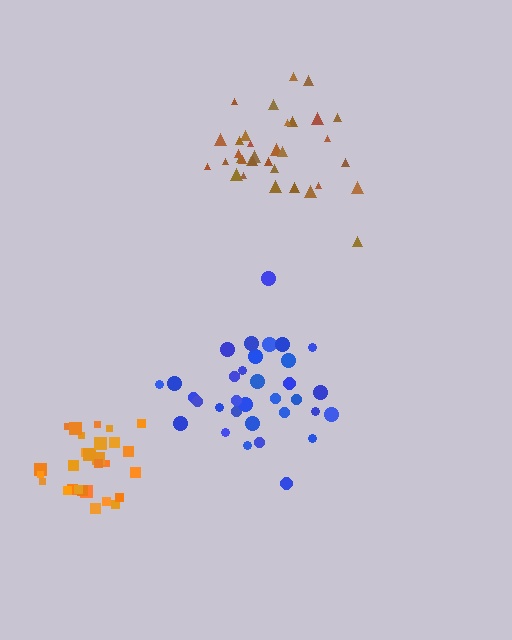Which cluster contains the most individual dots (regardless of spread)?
Brown (34).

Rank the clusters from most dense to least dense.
orange, brown, blue.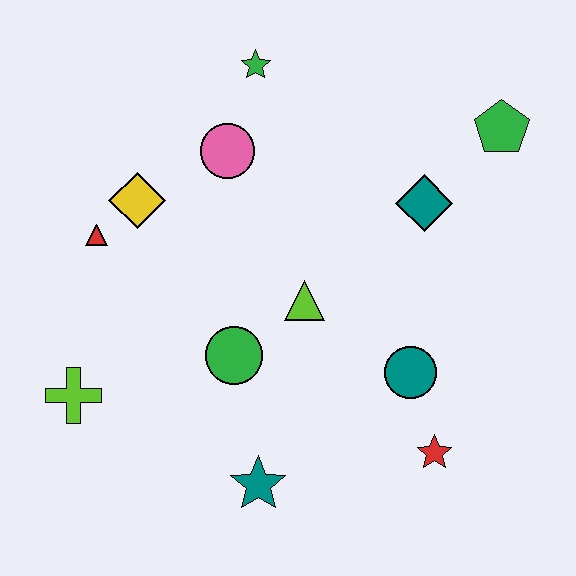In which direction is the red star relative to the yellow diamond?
The red star is to the right of the yellow diamond.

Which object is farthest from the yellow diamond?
The red star is farthest from the yellow diamond.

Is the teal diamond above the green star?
No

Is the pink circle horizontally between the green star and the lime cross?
Yes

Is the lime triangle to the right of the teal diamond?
No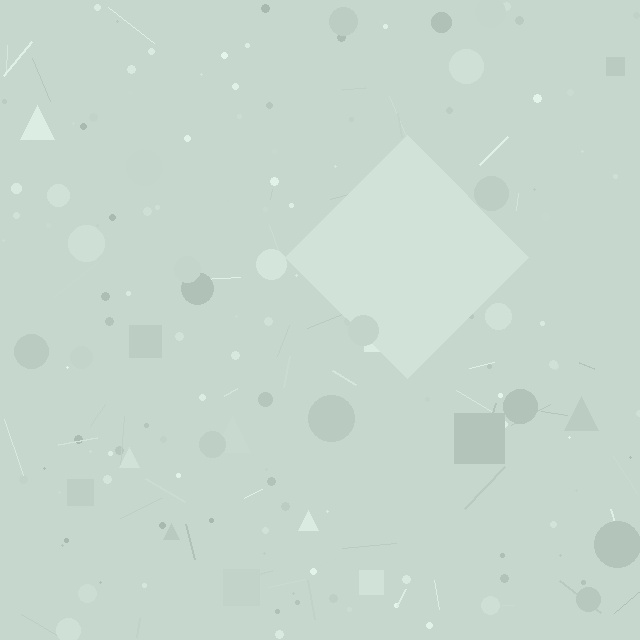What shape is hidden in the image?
A diamond is hidden in the image.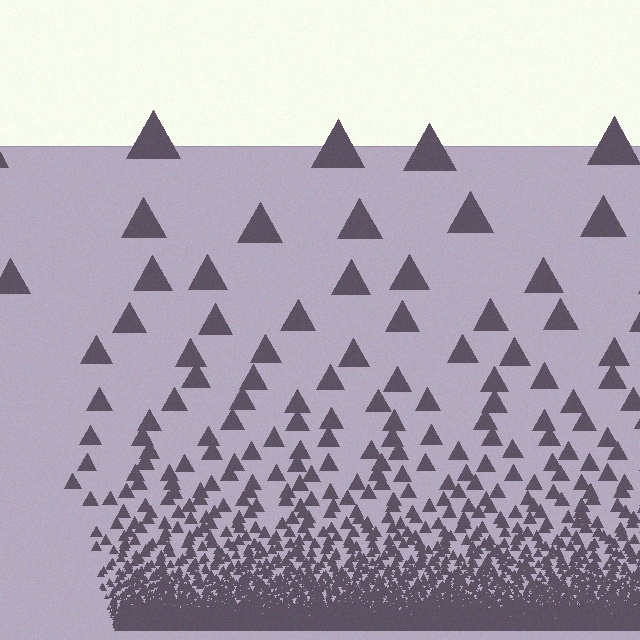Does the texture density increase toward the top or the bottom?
Density increases toward the bottom.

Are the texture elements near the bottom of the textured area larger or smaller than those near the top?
Smaller. The gradient is inverted — elements near the bottom are smaller and denser.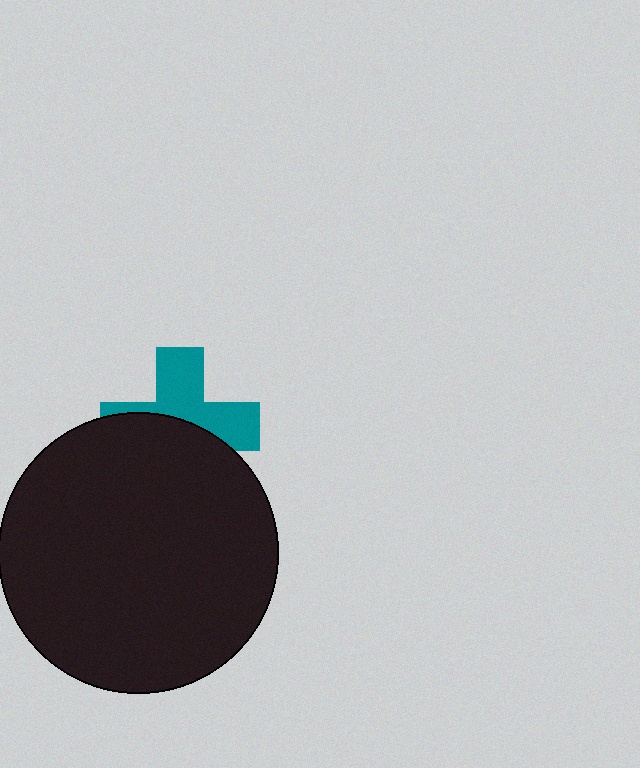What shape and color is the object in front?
The object in front is a black circle.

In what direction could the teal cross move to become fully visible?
The teal cross could move up. That would shift it out from behind the black circle entirely.